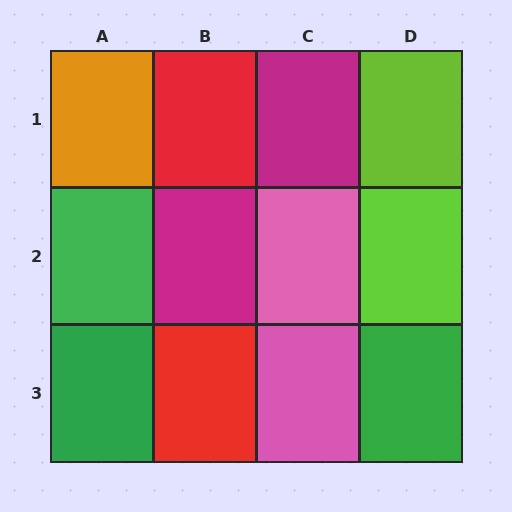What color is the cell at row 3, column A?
Green.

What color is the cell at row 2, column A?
Green.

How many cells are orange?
1 cell is orange.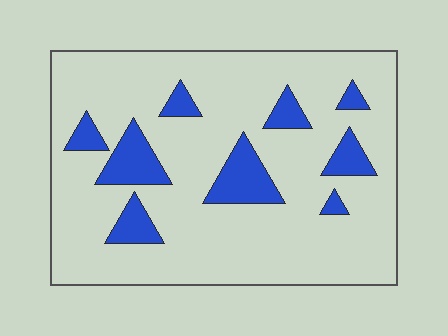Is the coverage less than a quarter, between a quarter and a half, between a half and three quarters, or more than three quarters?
Less than a quarter.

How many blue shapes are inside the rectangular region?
9.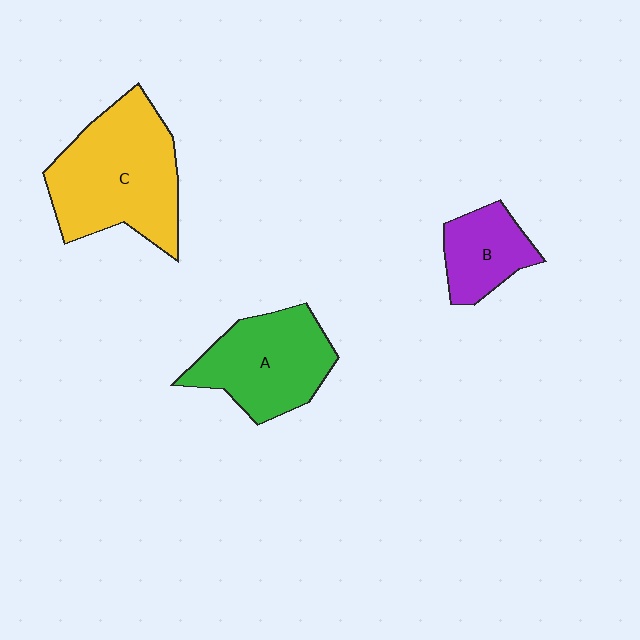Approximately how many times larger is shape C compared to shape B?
Approximately 2.3 times.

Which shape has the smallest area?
Shape B (purple).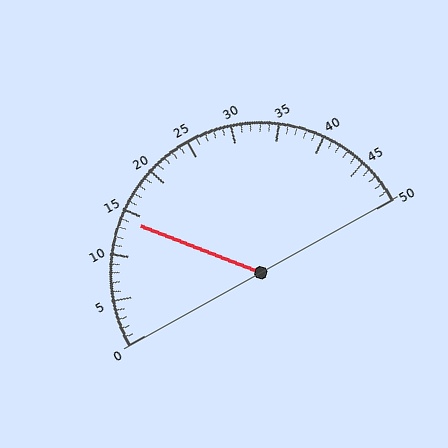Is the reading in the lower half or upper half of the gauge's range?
The reading is in the lower half of the range (0 to 50).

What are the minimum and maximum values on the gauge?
The gauge ranges from 0 to 50.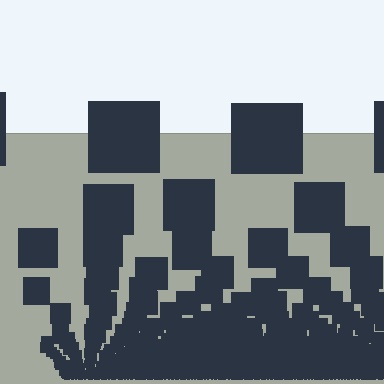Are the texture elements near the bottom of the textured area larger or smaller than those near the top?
Smaller. The gradient is inverted — elements near the bottom are smaller and denser.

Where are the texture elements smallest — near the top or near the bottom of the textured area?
Near the bottom.